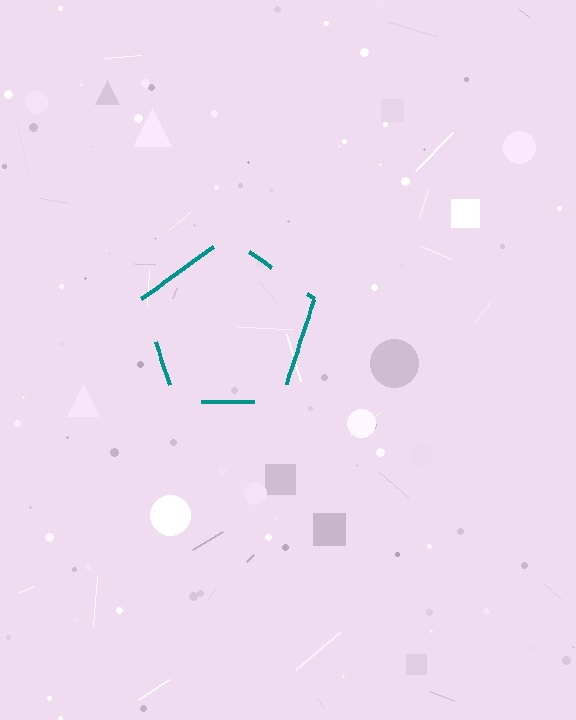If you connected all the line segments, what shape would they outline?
They would outline a pentagon.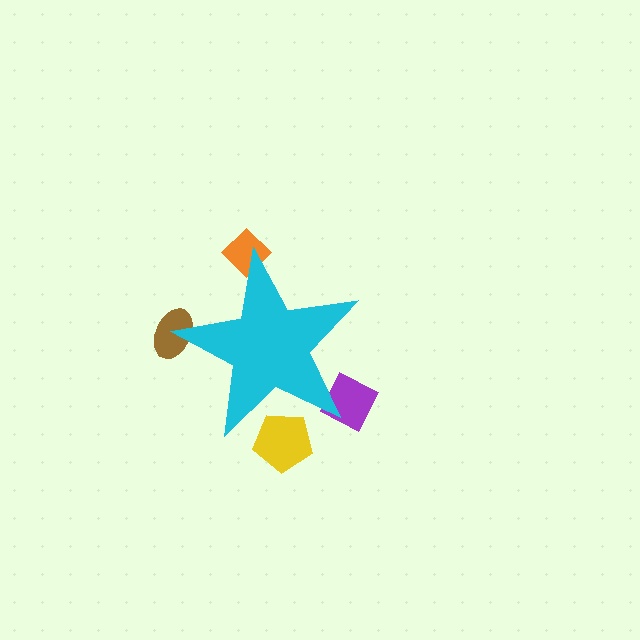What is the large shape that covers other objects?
A cyan star.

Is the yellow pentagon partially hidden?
Yes, the yellow pentagon is partially hidden behind the cyan star.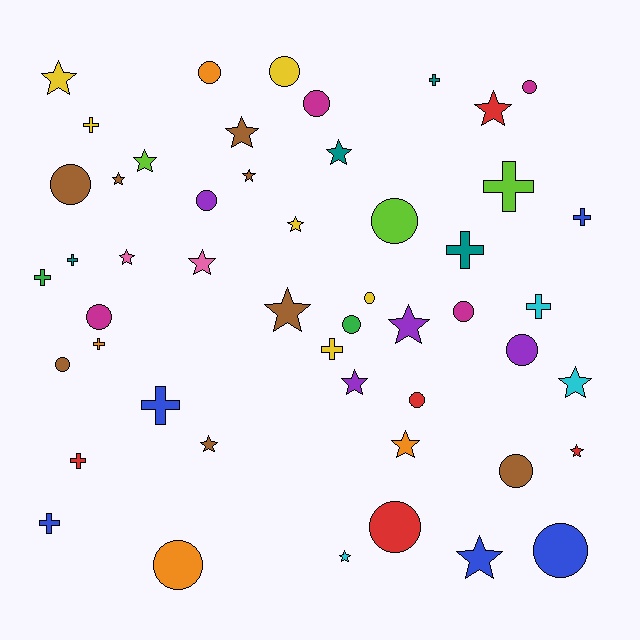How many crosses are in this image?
There are 13 crosses.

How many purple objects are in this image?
There are 4 purple objects.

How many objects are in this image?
There are 50 objects.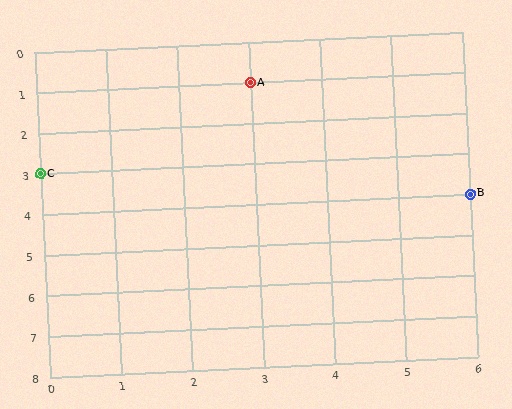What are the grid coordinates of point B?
Point B is at grid coordinates (6, 4).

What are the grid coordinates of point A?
Point A is at grid coordinates (3, 1).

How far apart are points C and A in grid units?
Points C and A are 3 columns and 2 rows apart (about 3.6 grid units diagonally).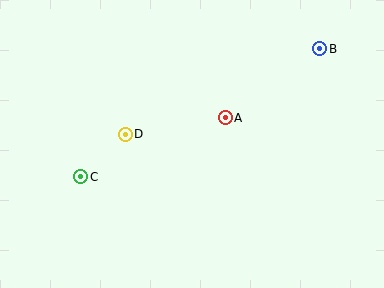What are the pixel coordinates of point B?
Point B is at (320, 49).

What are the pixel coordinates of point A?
Point A is at (225, 118).